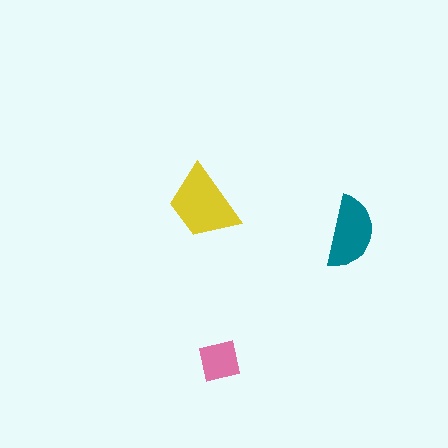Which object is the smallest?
The pink square.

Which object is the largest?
The yellow trapezoid.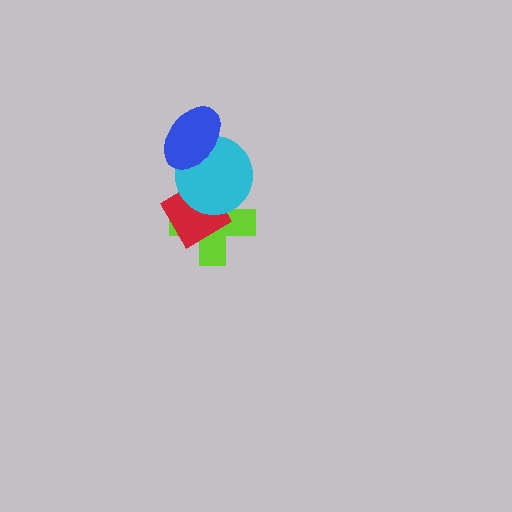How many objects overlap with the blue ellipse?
1 object overlaps with the blue ellipse.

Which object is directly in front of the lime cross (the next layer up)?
The red diamond is directly in front of the lime cross.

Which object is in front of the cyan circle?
The blue ellipse is in front of the cyan circle.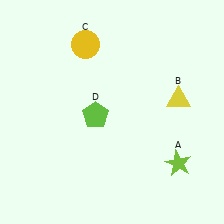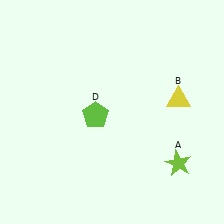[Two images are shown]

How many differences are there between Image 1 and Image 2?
There is 1 difference between the two images.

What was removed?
The yellow circle (C) was removed in Image 2.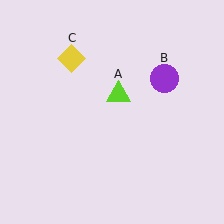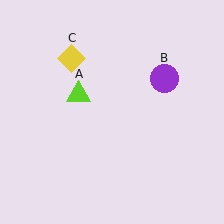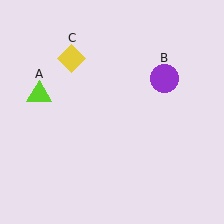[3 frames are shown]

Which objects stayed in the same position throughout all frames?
Purple circle (object B) and yellow diamond (object C) remained stationary.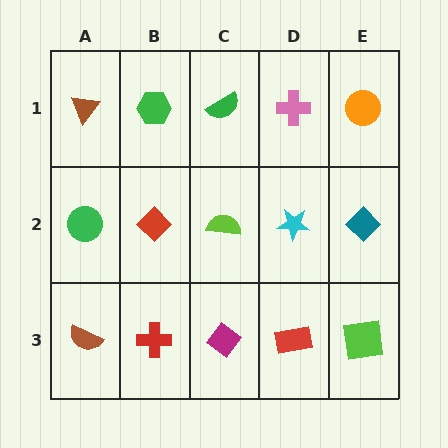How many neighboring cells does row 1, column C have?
3.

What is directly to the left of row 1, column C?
A green hexagon.